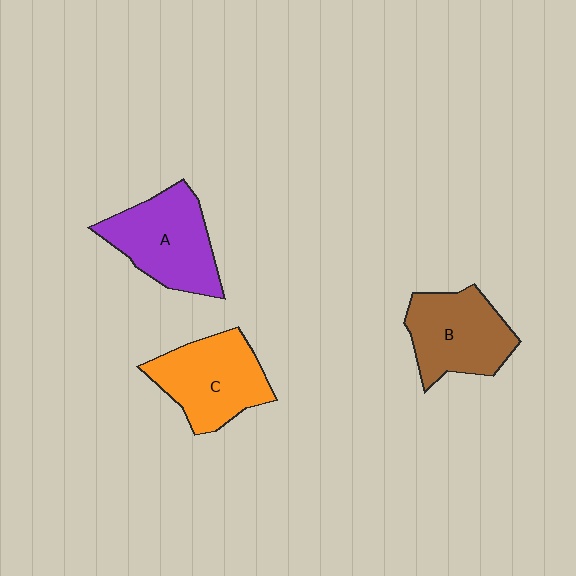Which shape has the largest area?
Shape A (purple).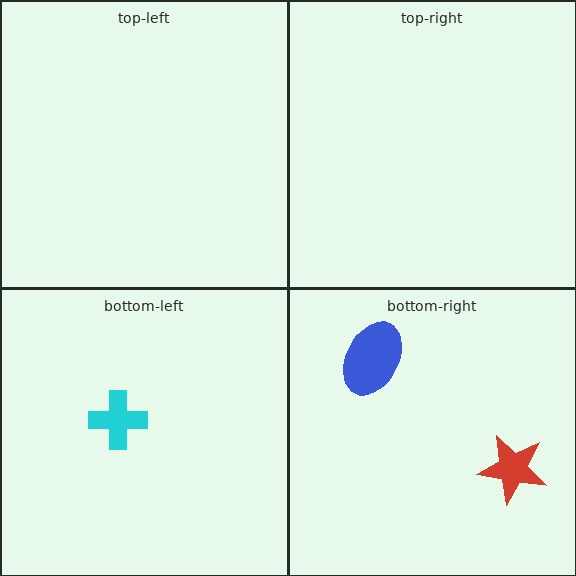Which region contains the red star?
The bottom-right region.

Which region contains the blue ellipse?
The bottom-right region.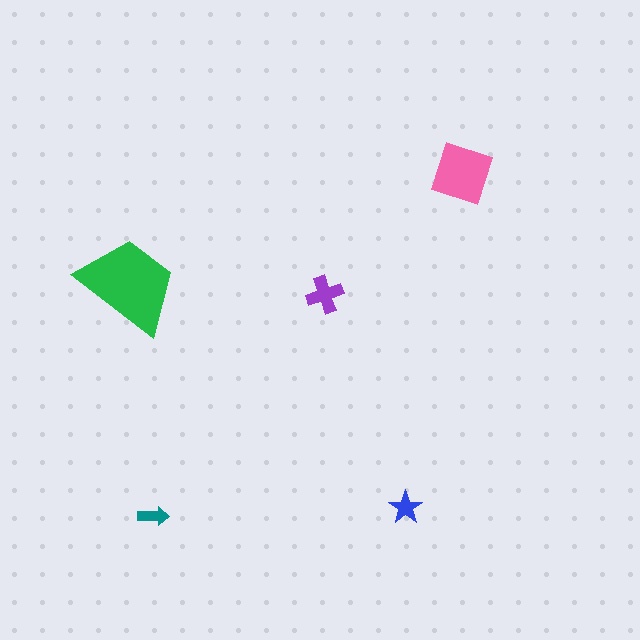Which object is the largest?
The green trapezoid.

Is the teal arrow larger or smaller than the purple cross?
Smaller.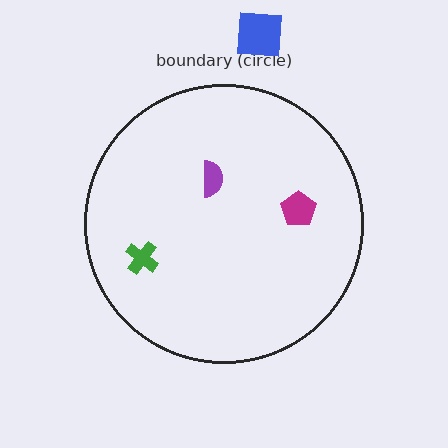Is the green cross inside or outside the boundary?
Inside.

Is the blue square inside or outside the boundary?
Outside.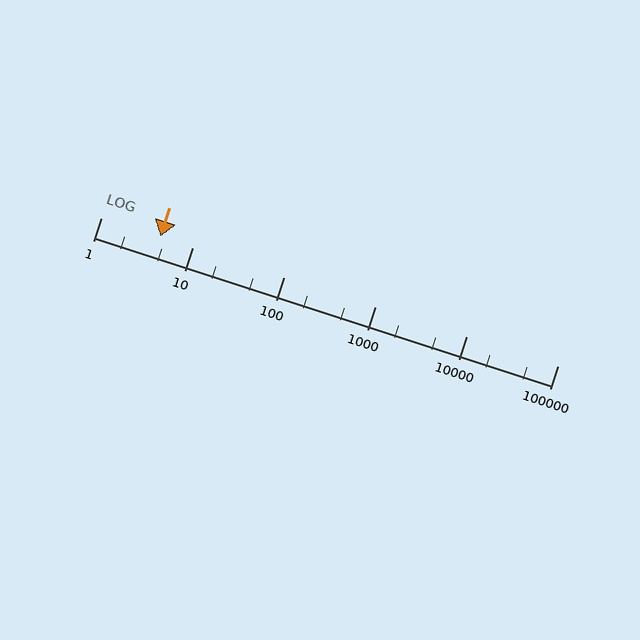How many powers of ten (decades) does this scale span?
The scale spans 5 decades, from 1 to 100000.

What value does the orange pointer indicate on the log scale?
The pointer indicates approximately 4.5.